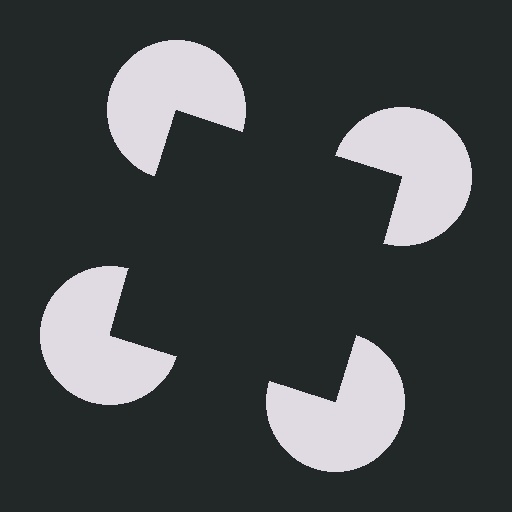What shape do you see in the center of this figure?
An illusory square — its edges are inferred from the aligned wedge cuts in the pac-man discs, not physically drawn.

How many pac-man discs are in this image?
There are 4 — one at each vertex of the illusory square.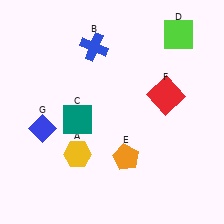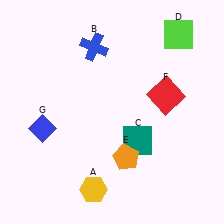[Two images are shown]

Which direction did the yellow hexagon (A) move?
The yellow hexagon (A) moved down.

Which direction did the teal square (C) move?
The teal square (C) moved right.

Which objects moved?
The objects that moved are: the yellow hexagon (A), the teal square (C).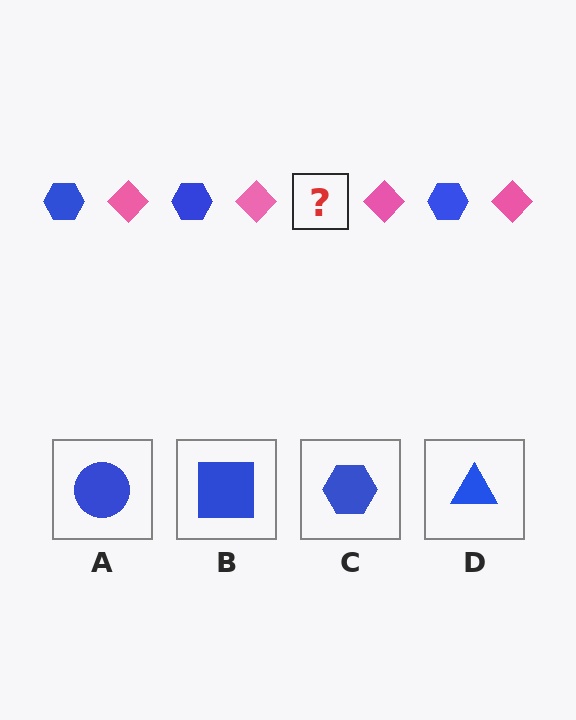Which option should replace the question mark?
Option C.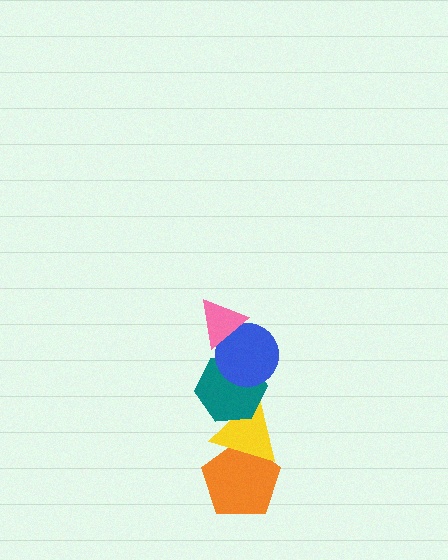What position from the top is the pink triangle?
The pink triangle is 1st from the top.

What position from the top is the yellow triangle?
The yellow triangle is 4th from the top.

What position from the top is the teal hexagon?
The teal hexagon is 3rd from the top.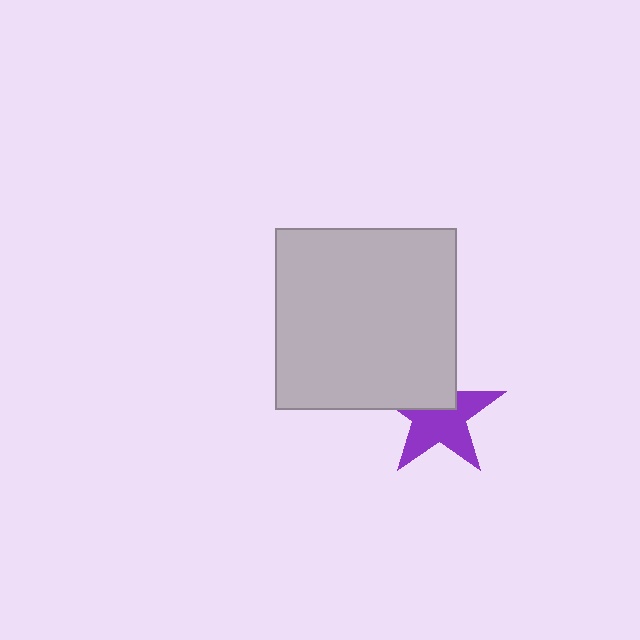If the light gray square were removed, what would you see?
You would see the complete purple star.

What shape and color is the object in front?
The object in front is a light gray square.